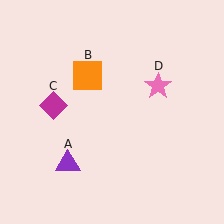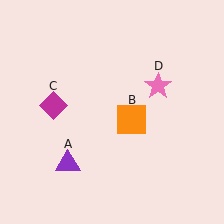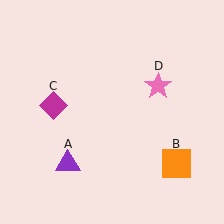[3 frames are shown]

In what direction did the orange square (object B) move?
The orange square (object B) moved down and to the right.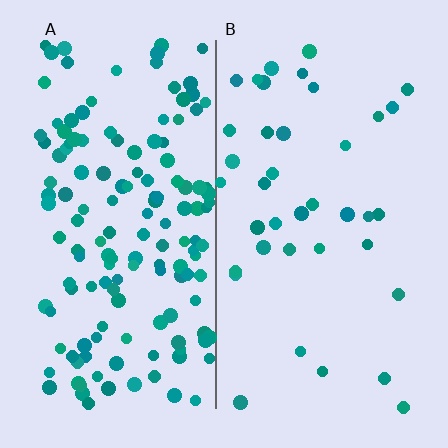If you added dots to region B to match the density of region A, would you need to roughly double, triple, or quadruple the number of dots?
Approximately quadruple.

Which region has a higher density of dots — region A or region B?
A (the left).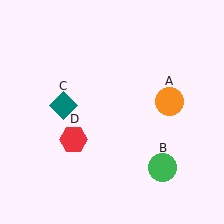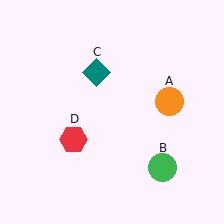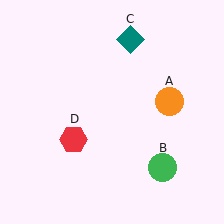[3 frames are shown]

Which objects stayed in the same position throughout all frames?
Orange circle (object A) and green circle (object B) and red hexagon (object D) remained stationary.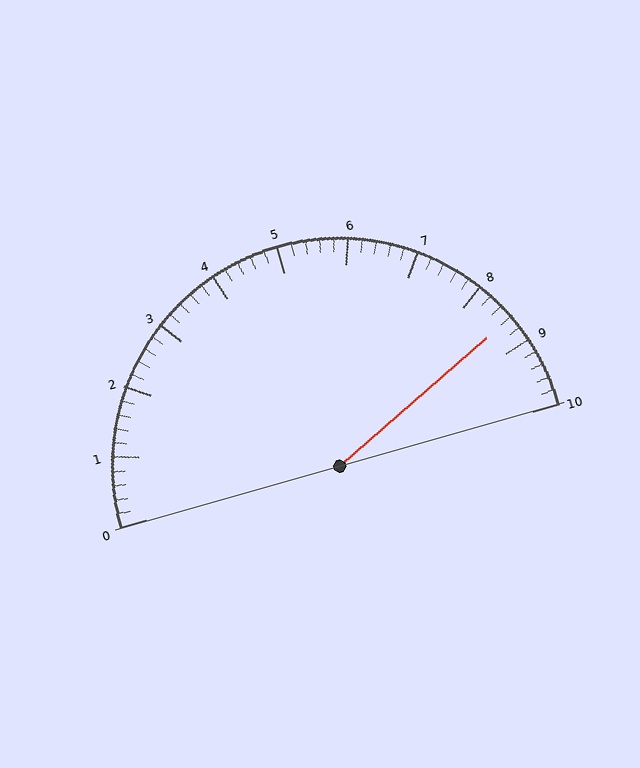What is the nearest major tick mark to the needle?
The nearest major tick mark is 9.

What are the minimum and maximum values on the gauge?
The gauge ranges from 0 to 10.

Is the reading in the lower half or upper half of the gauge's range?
The reading is in the upper half of the range (0 to 10).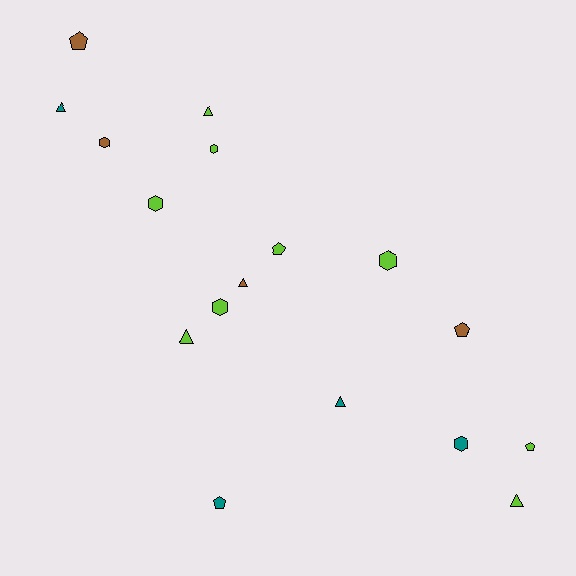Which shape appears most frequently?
Triangle, with 6 objects.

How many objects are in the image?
There are 17 objects.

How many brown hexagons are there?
There is 1 brown hexagon.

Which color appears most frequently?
Lime, with 9 objects.